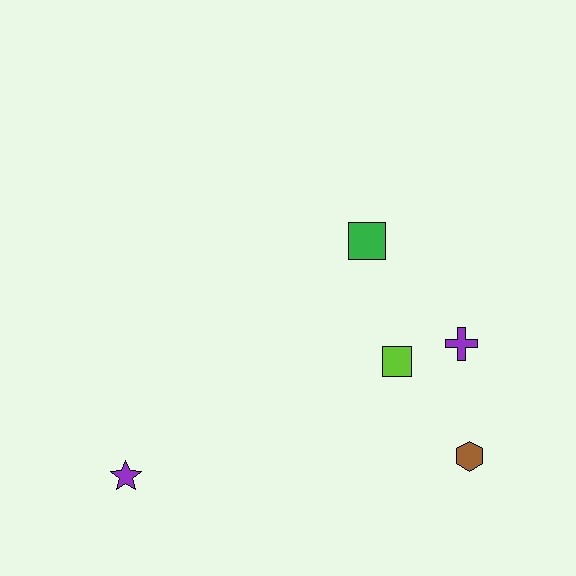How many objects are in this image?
There are 5 objects.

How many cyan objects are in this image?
There are no cyan objects.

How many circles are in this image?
There are no circles.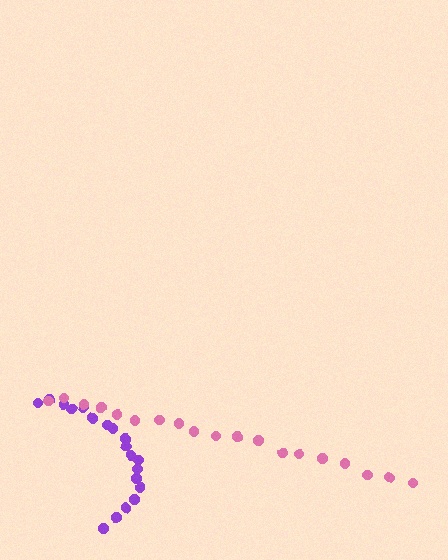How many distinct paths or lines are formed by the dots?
There are 2 distinct paths.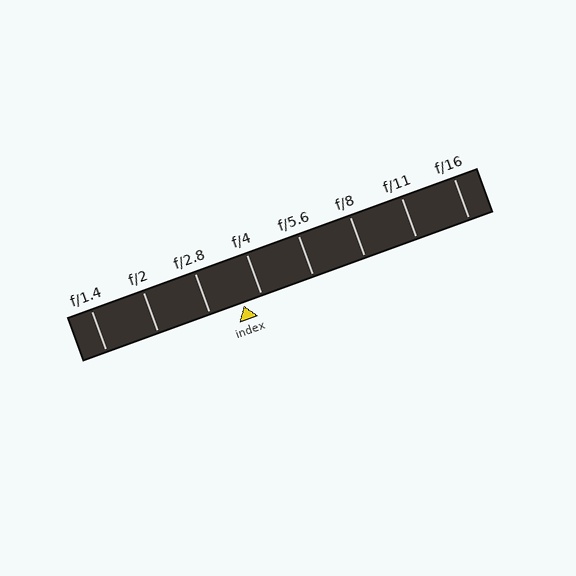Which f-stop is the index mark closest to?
The index mark is closest to f/4.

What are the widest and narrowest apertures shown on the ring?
The widest aperture shown is f/1.4 and the narrowest is f/16.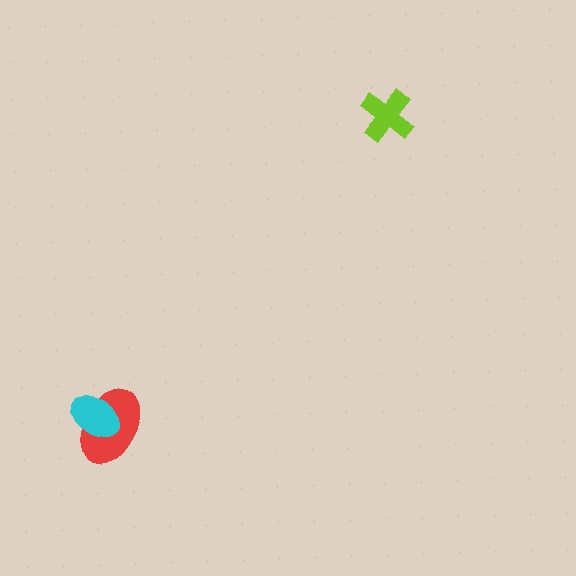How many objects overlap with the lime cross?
0 objects overlap with the lime cross.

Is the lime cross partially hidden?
No, no other shape covers it.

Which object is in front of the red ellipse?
The cyan ellipse is in front of the red ellipse.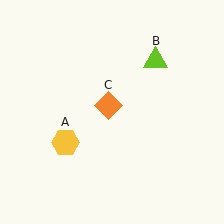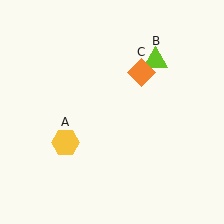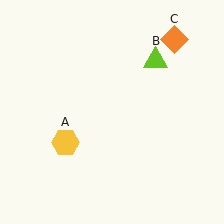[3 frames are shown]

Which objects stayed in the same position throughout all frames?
Yellow hexagon (object A) and lime triangle (object B) remained stationary.